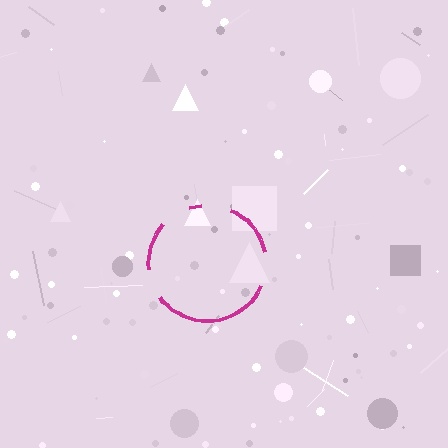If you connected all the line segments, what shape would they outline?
They would outline a circle.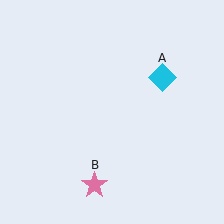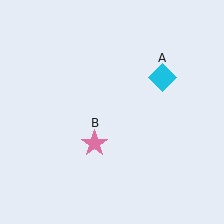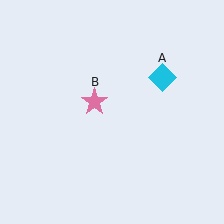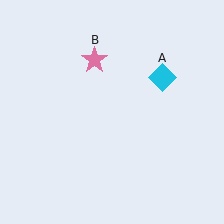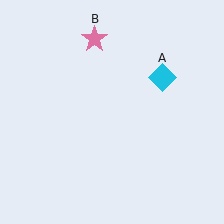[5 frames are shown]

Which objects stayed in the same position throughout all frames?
Cyan diamond (object A) remained stationary.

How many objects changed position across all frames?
1 object changed position: pink star (object B).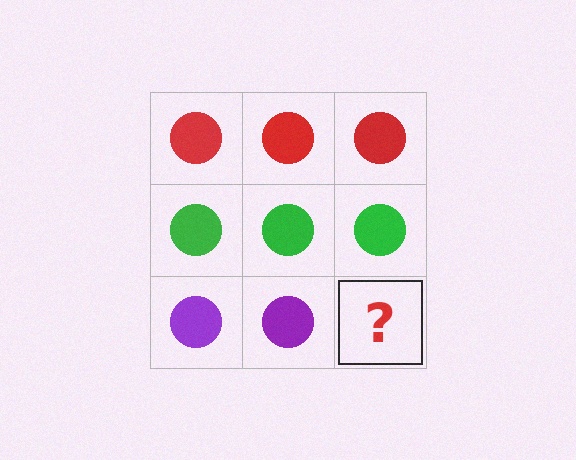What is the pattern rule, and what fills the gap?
The rule is that each row has a consistent color. The gap should be filled with a purple circle.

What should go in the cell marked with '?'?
The missing cell should contain a purple circle.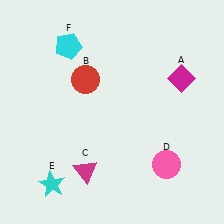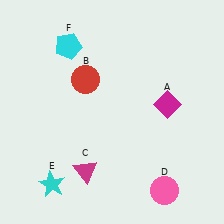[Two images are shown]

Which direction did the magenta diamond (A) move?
The magenta diamond (A) moved down.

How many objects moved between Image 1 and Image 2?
2 objects moved between the two images.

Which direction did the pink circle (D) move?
The pink circle (D) moved down.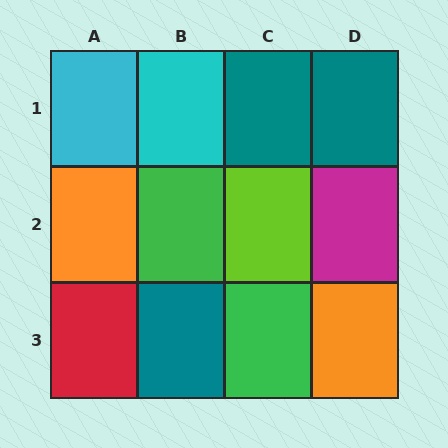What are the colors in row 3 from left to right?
Red, teal, green, orange.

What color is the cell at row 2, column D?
Magenta.